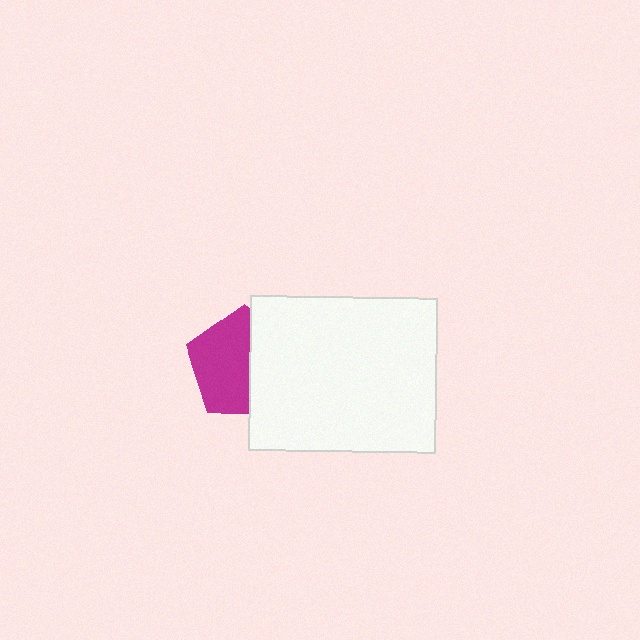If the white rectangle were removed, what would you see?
You would see the complete magenta pentagon.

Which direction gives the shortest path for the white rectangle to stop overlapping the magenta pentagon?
Moving right gives the shortest separation.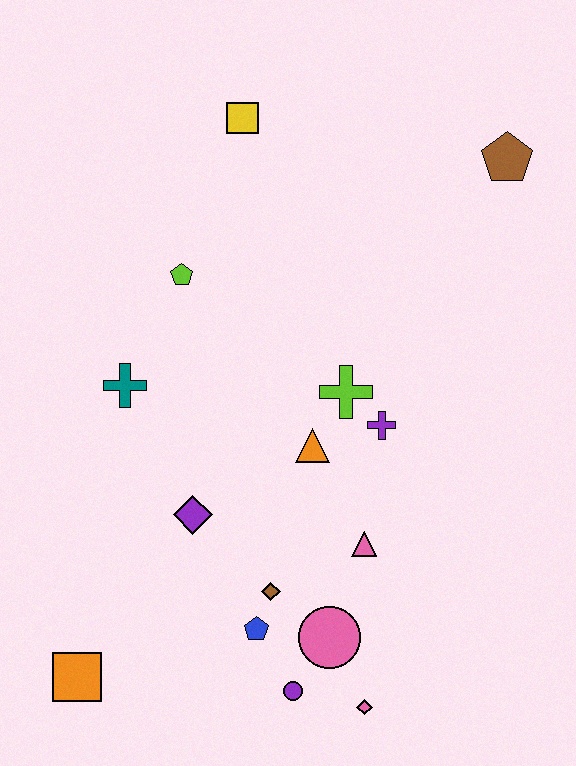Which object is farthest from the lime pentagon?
The pink diamond is farthest from the lime pentagon.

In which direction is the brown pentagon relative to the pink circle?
The brown pentagon is above the pink circle.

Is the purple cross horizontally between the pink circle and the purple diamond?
No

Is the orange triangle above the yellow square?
No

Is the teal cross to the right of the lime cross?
No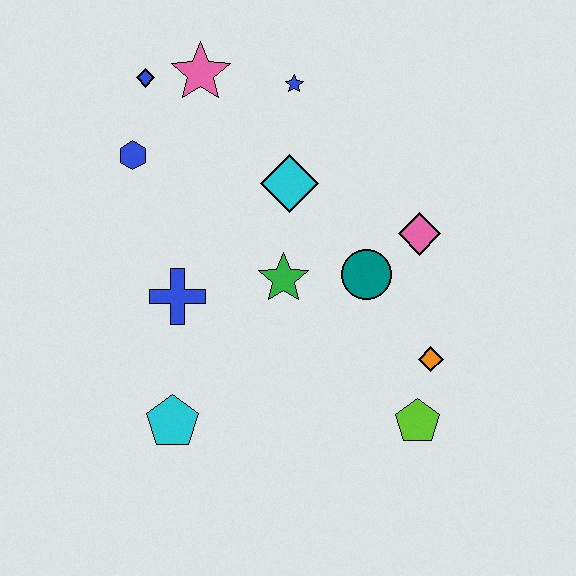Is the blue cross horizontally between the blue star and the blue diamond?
Yes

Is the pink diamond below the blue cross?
No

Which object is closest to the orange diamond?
The lime pentagon is closest to the orange diamond.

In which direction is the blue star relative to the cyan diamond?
The blue star is above the cyan diamond.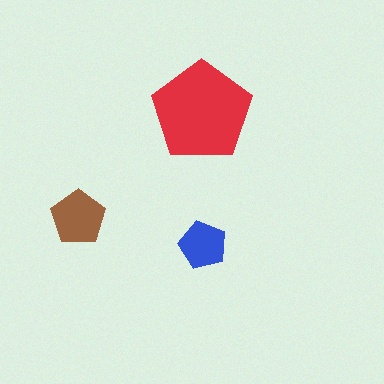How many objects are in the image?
There are 3 objects in the image.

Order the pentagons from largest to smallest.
the red one, the brown one, the blue one.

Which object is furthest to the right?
The blue pentagon is rightmost.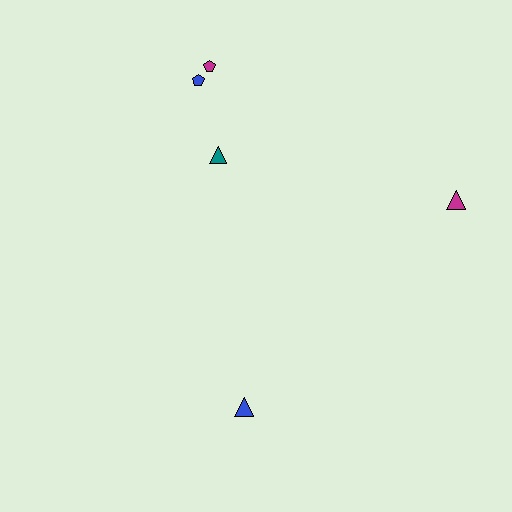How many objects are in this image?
There are 5 objects.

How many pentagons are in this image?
There are 2 pentagons.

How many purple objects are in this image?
There are no purple objects.